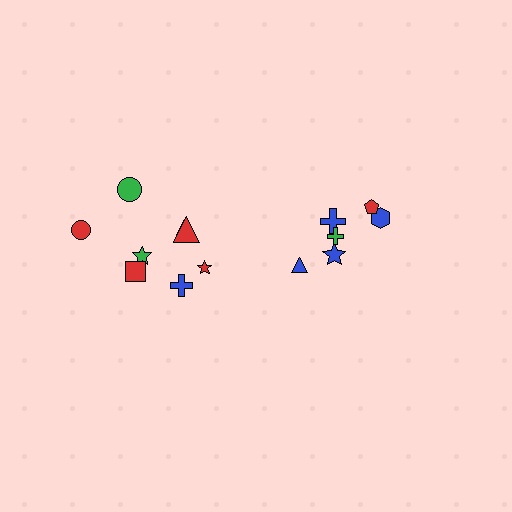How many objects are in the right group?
There are 6 objects.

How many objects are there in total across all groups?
There are 14 objects.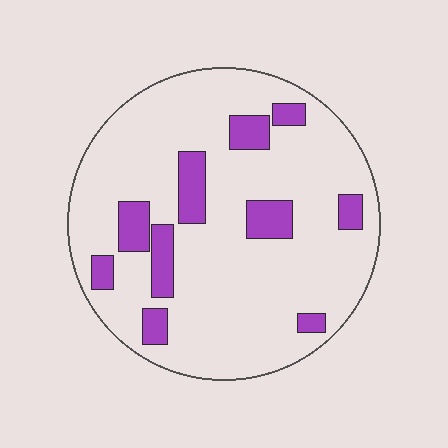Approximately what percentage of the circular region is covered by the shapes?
Approximately 15%.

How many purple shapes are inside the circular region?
10.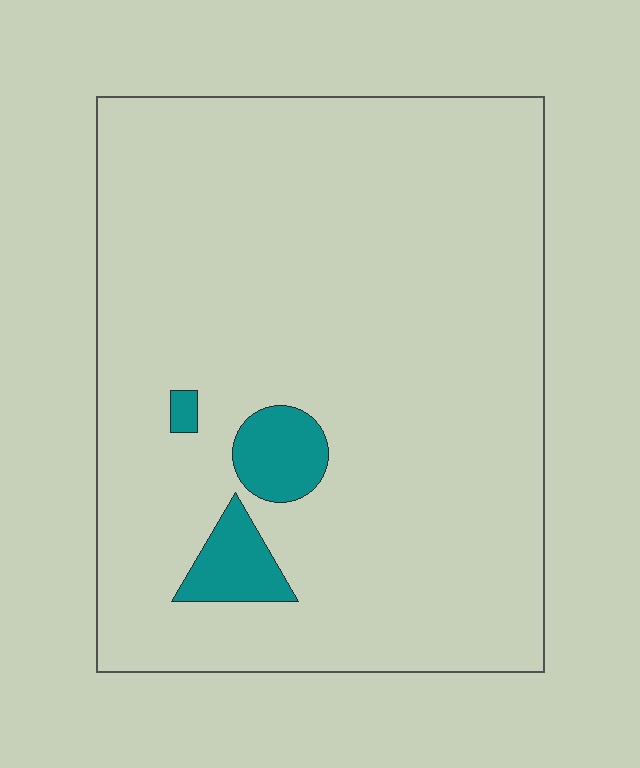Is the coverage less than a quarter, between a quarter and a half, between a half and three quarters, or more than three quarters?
Less than a quarter.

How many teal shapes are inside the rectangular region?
3.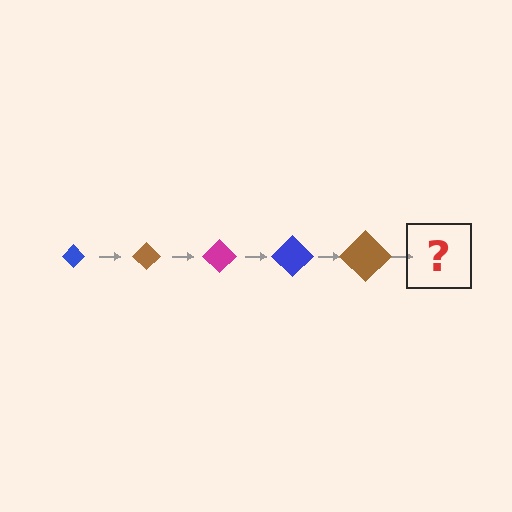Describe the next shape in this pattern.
It should be a magenta diamond, larger than the previous one.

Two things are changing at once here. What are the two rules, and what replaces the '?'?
The two rules are that the diamond grows larger each step and the color cycles through blue, brown, and magenta. The '?' should be a magenta diamond, larger than the previous one.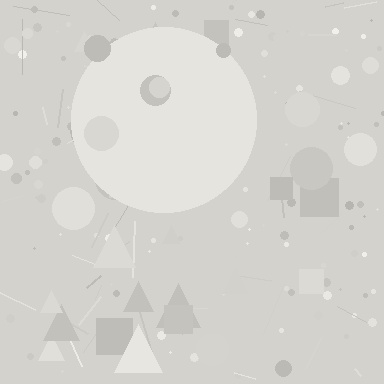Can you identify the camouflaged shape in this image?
The camouflaged shape is a circle.